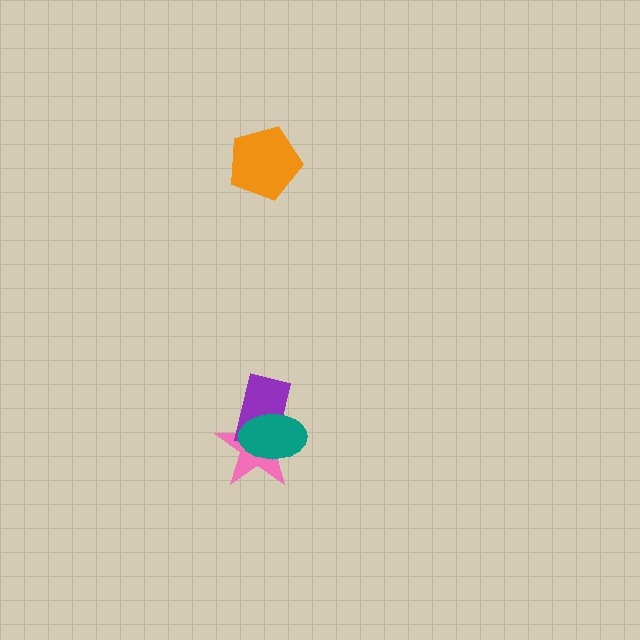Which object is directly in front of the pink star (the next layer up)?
The purple rectangle is directly in front of the pink star.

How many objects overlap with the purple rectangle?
2 objects overlap with the purple rectangle.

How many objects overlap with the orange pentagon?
0 objects overlap with the orange pentagon.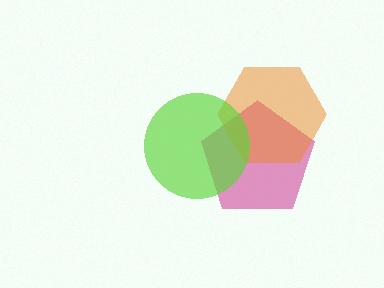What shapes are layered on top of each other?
The layered shapes are: a magenta pentagon, an orange hexagon, a lime circle.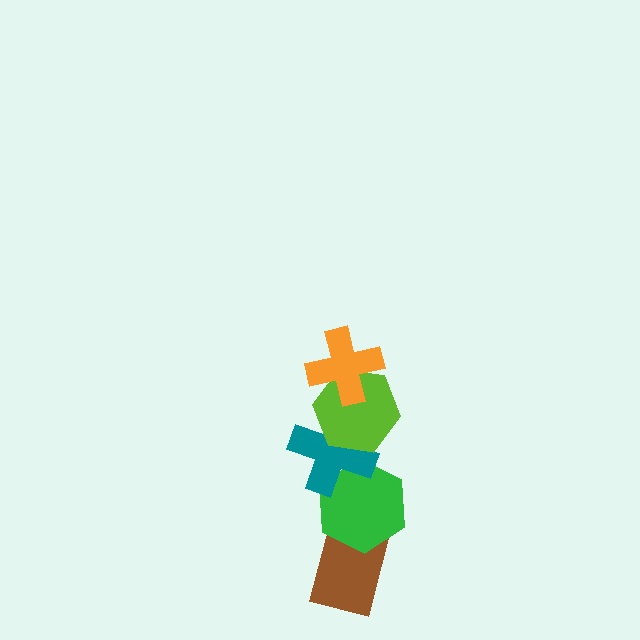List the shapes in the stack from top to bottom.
From top to bottom: the orange cross, the lime hexagon, the teal cross, the green hexagon, the brown rectangle.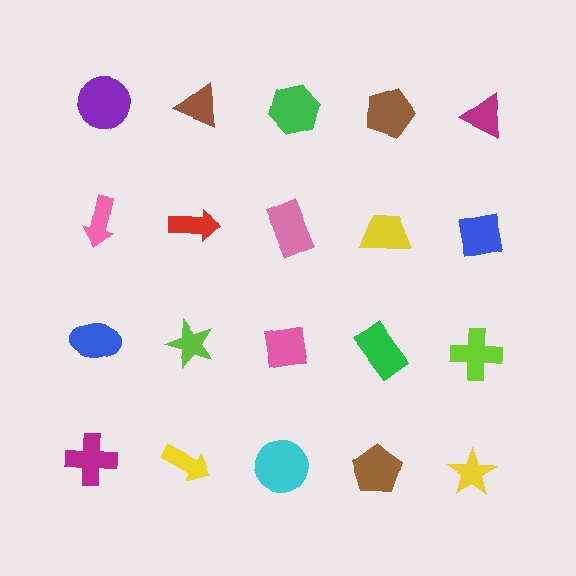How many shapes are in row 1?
5 shapes.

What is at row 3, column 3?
A pink square.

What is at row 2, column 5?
A blue square.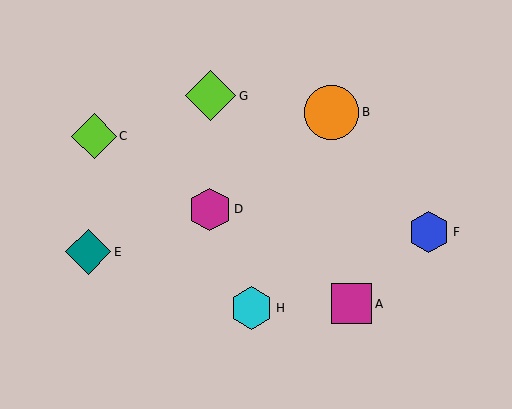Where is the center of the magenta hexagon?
The center of the magenta hexagon is at (210, 209).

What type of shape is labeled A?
Shape A is a magenta square.